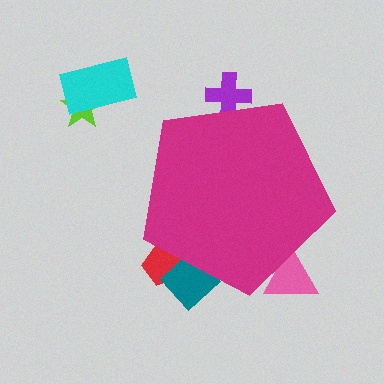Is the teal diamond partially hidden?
Yes, the teal diamond is partially hidden behind the magenta pentagon.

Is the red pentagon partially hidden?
Yes, the red pentagon is partially hidden behind the magenta pentagon.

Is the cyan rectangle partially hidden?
No, the cyan rectangle is fully visible.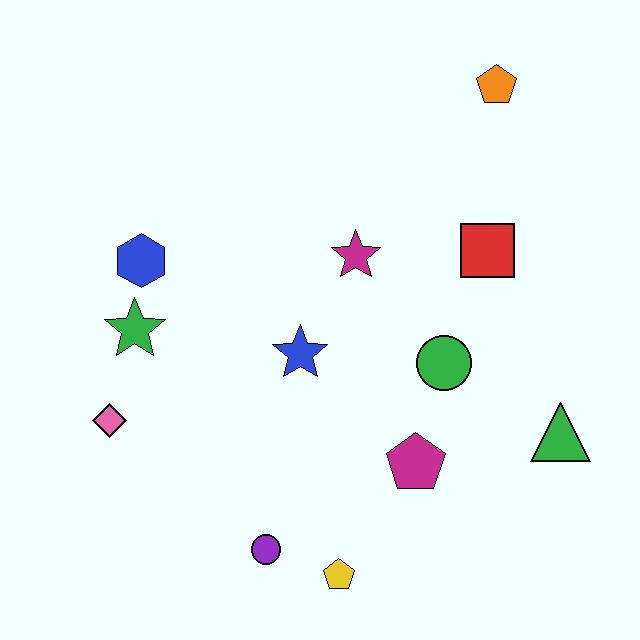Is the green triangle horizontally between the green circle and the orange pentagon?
No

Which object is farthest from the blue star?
The orange pentagon is farthest from the blue star.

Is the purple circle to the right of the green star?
Yes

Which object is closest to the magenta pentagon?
The green circle is closest to the magenta pentagon.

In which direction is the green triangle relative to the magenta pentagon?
The green triangle is to the right of the magenta pentagon.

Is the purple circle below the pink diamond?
Yes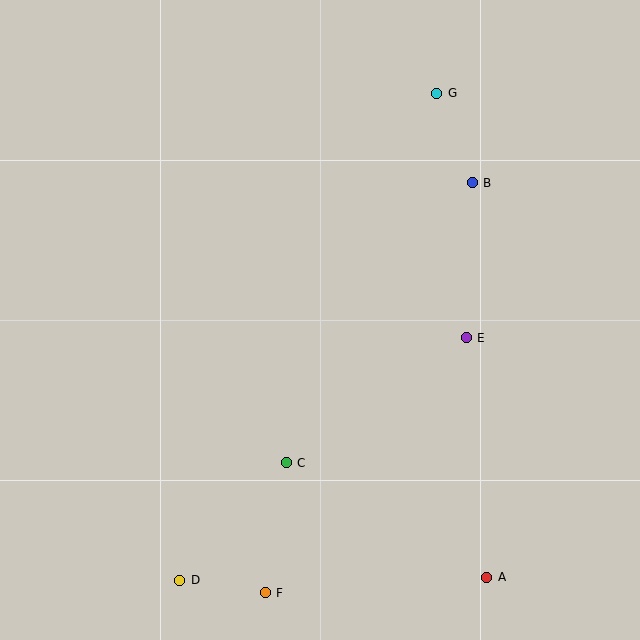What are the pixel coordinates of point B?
Point B is at (472, 183).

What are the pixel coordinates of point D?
Point D is at (180, 580).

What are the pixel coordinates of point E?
Point E is at (466, 338).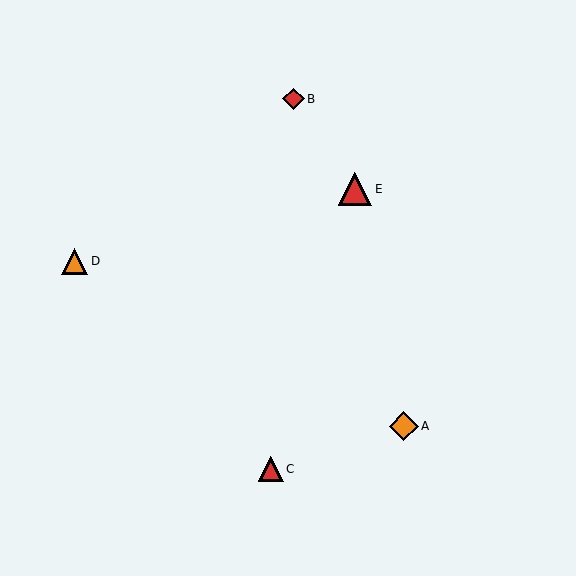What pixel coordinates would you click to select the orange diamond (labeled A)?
Click at (404, 426) to select the orange diamond A.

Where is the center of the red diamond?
The center of the red diamond is at (294, 99).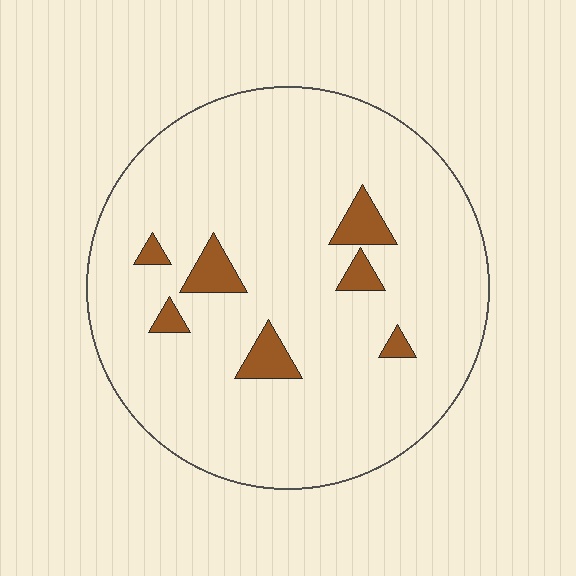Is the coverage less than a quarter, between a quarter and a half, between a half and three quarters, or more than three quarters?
Less than a quarter.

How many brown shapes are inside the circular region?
7.